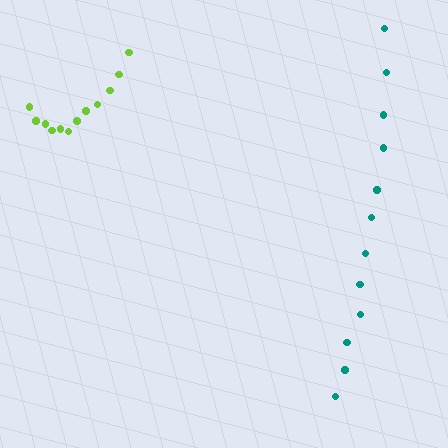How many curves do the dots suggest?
There are 2 distinct paths.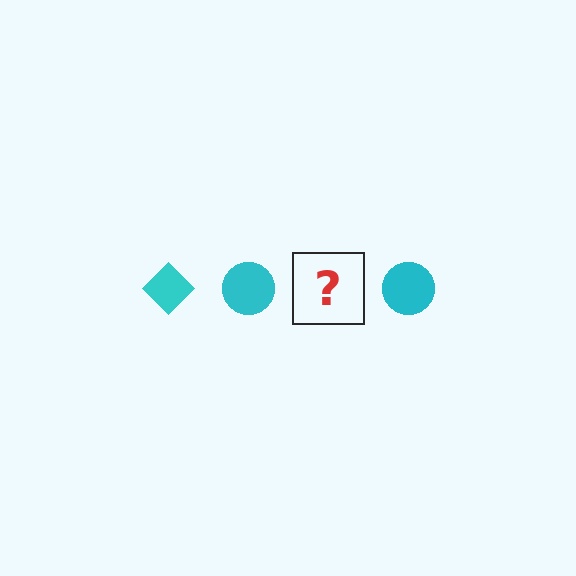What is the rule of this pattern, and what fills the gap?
The rule is that the pattern cycles through diamond, circle shapes in cyan. The gap should be filled with a cyan diamond.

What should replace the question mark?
The question mark should be replaced with a cyan diamond.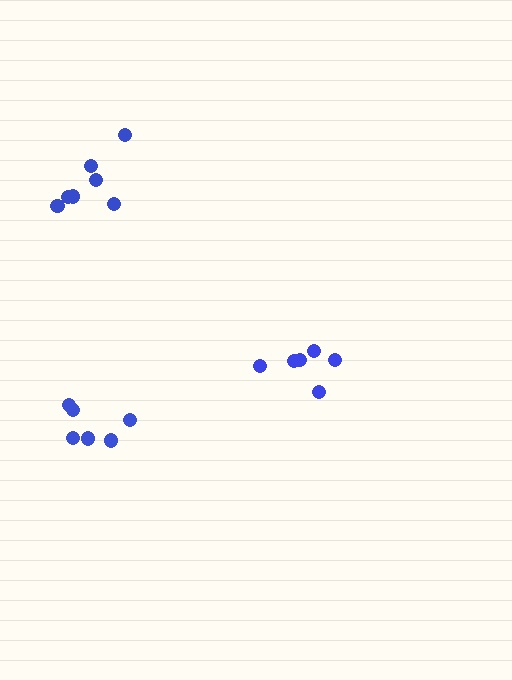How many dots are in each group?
Group 1: 6 dots, Group 2: 7 dots, Group 3: 6 dots (19 total).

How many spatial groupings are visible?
There are 3 spatial groupings.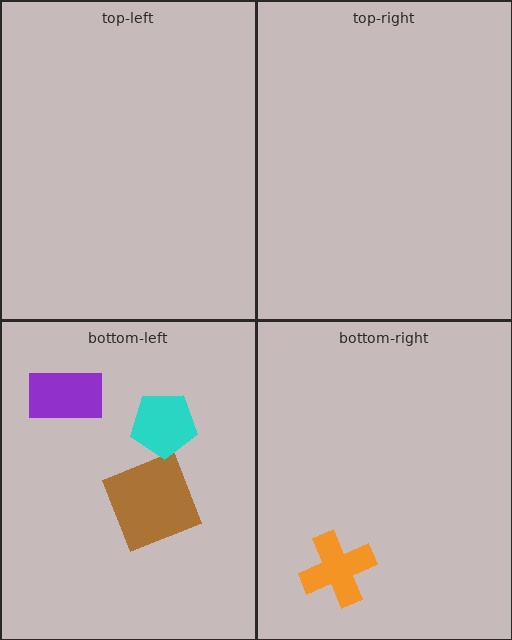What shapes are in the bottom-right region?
The orange cross.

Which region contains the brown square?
The bottom-left region.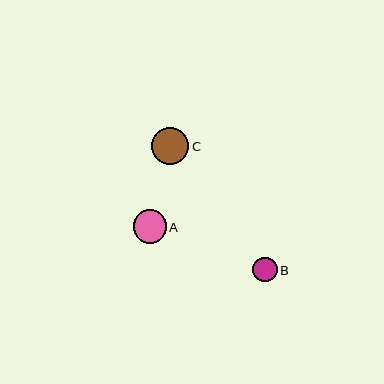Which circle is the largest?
Circle C is the largest with a size of approximately 37 pixels.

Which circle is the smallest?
Circle B is the smallest with a size of approximately 25 pixels.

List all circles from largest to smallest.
From largest to smallest: C, A, B.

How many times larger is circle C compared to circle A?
Circle C is approximately 1.1 times the size of circle A.